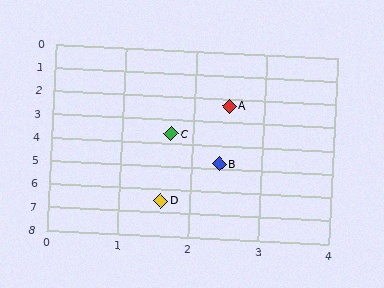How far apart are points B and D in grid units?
Points B and D are about 1.9 grid units apart.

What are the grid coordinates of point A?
Point A is at approximately (2.5, 2.3).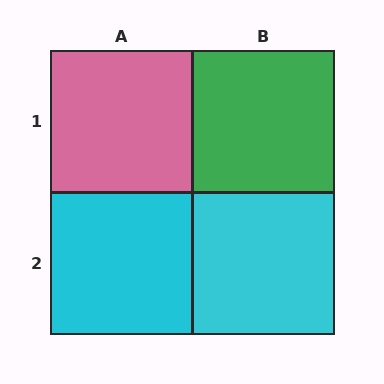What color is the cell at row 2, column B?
Cyan.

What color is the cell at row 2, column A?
Cyan.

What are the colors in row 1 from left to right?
Pink, green.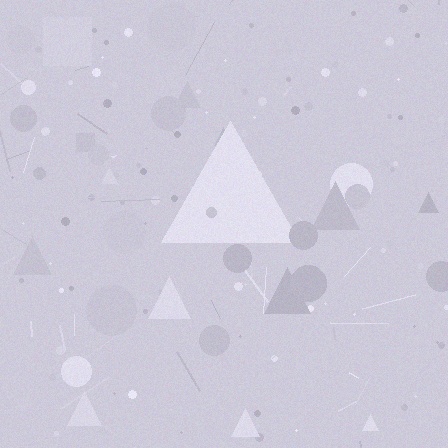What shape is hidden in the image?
A triangle is hidden in the image.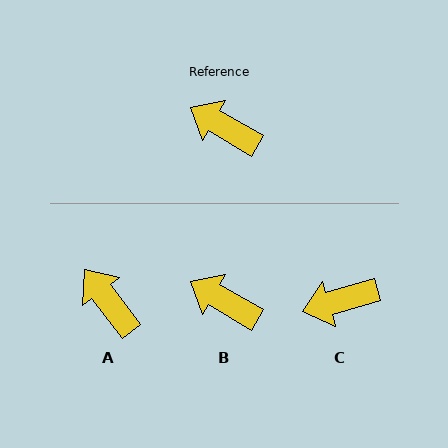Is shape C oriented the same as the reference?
No, it is off by about 46 degrees.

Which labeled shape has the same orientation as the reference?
B.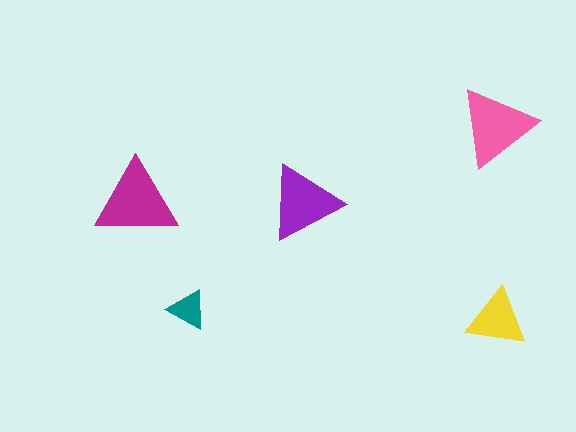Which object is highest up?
The pink triangle is topmost.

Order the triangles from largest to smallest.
the magenta one, the pink one, the purple one, the yellow one, the teal one.